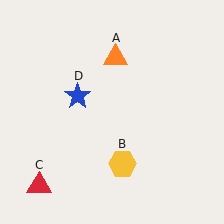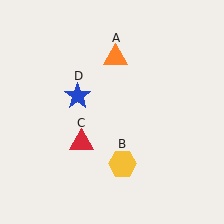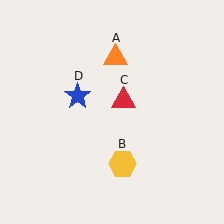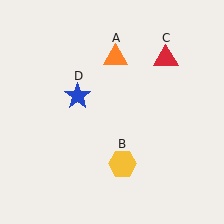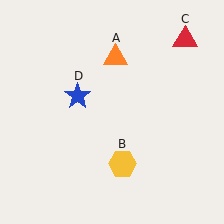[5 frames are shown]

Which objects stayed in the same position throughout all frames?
Orange triangle (object A) and yellow hexagon (object B) and blue star (object D) remained stationary.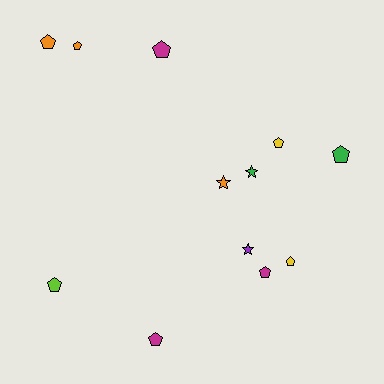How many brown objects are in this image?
There are no brown objects.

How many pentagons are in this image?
There are 9 pentagons.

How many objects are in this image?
There are 12 objects.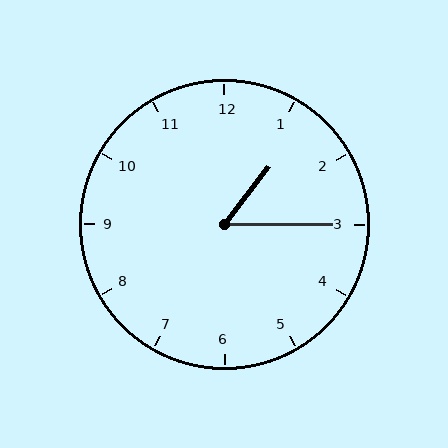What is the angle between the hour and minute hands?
Approximately 52 degrees.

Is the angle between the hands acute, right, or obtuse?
It is acute.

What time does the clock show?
1:15.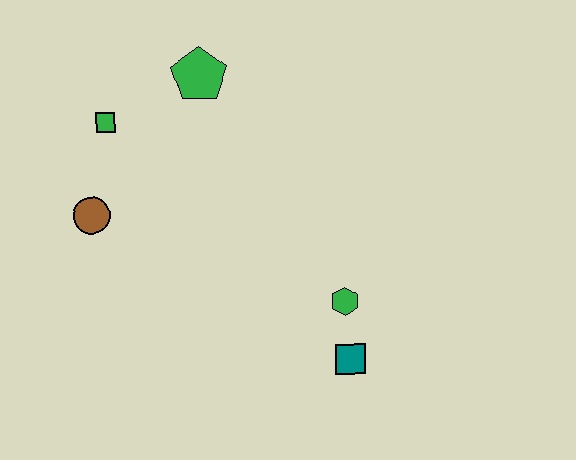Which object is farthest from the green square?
The teal square is farthest from the green square.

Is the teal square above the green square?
No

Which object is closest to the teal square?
The green hexagon is closest to the teal square.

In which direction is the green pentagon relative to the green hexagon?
The green pentagon is above the green hexagon.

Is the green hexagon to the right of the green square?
Yes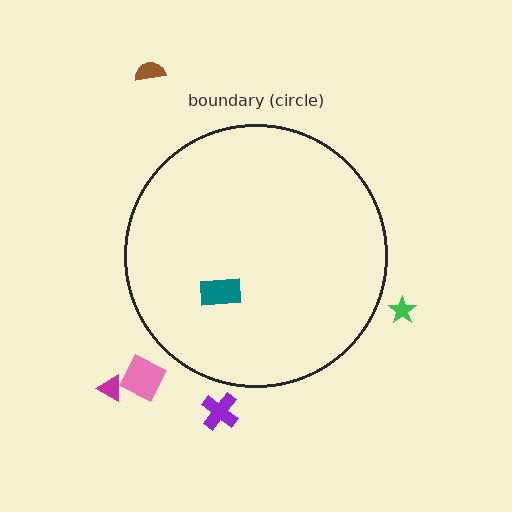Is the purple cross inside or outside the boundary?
Outside.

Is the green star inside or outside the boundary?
Outside.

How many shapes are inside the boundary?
1 inside, 5 outside.